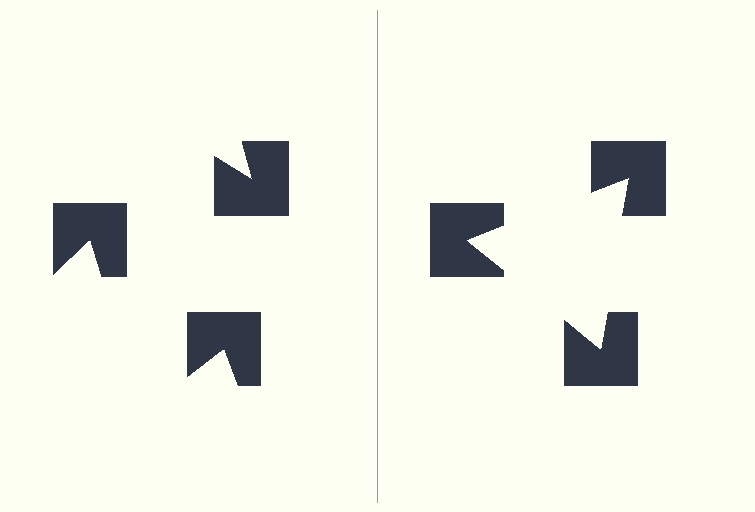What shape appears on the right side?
An illusory triangle.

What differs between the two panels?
The notched squares are positioned identically on both sides; only the wedge orientations differ. On the right they align to a triangle; on the left they are misaligned.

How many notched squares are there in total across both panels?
6 — 3 on each side.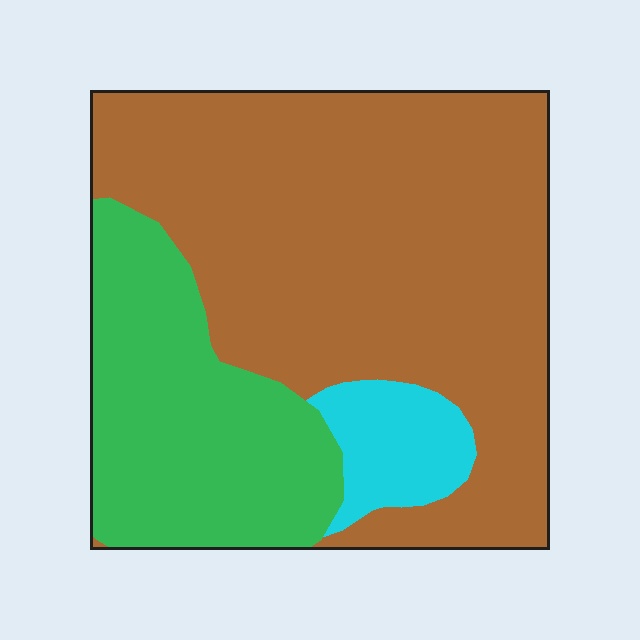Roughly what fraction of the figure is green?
Green covers 28% of the figure.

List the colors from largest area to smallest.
From largest to smallest: brown, green, cyan.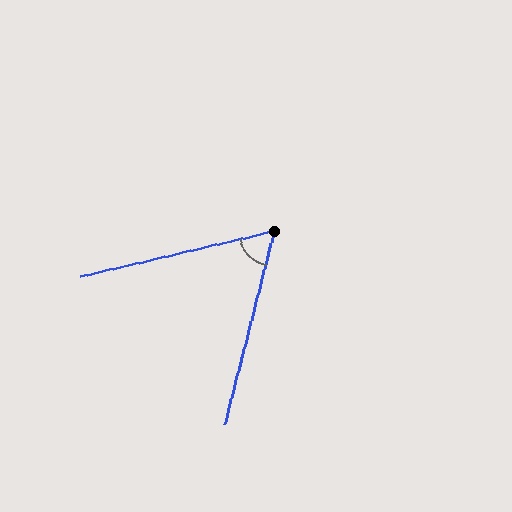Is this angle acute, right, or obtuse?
It is acute.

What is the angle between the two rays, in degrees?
Approximately 62 degrees.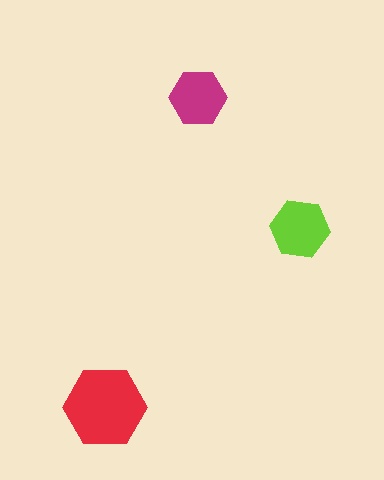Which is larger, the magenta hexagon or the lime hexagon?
The lime one.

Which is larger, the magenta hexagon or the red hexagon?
The red one.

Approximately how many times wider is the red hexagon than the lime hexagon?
About 1.5 times wider.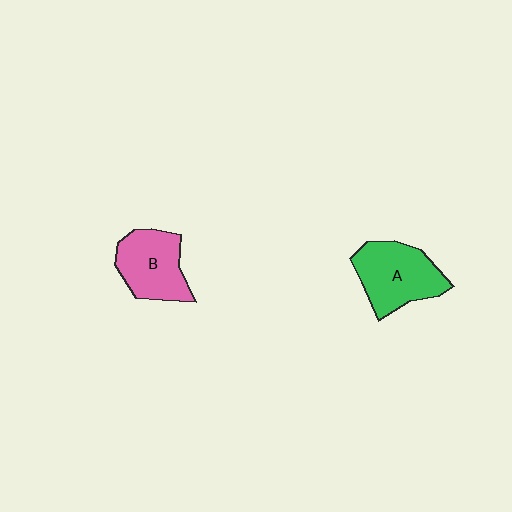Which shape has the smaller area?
Shape B (pink).